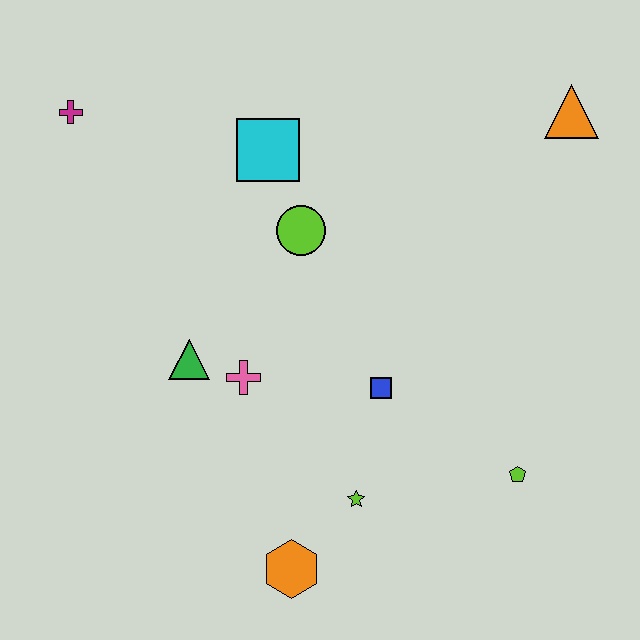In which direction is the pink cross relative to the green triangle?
The pink cross is to the right of the green triangle.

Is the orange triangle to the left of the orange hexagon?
No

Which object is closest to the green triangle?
The pink cross is closest to the green triangle.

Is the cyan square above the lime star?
Yes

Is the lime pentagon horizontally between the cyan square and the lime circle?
No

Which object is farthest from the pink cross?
The orange triangle is farthest from the pink cross.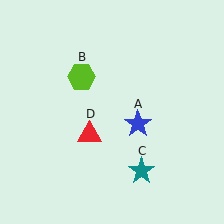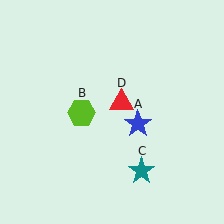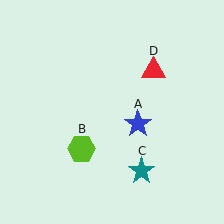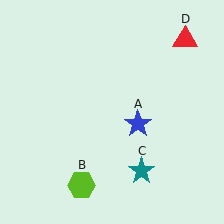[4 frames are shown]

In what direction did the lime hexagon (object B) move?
The lime hexagon (object B) moved down.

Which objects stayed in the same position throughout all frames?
Blue star (object A) and teal star (object C) remained stationary.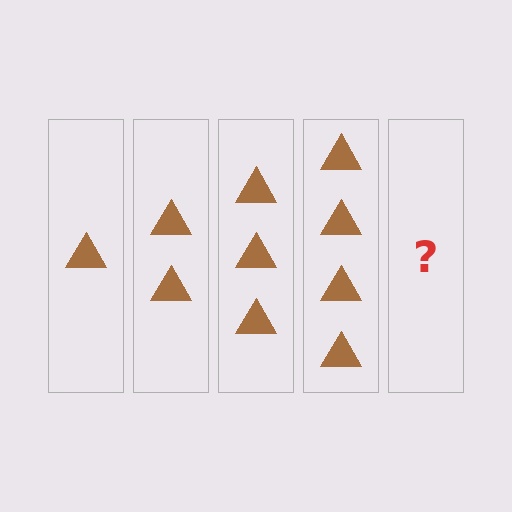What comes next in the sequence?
The next element should be 5 triangles.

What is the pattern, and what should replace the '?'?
The pattern is that each step adds one more triangle. The '?' should be 5 triangles.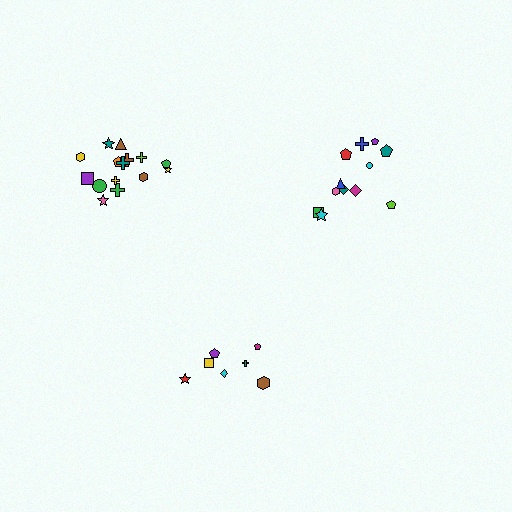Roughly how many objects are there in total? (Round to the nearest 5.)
Roughly 35 objects in total.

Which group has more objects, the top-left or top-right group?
The top-left group.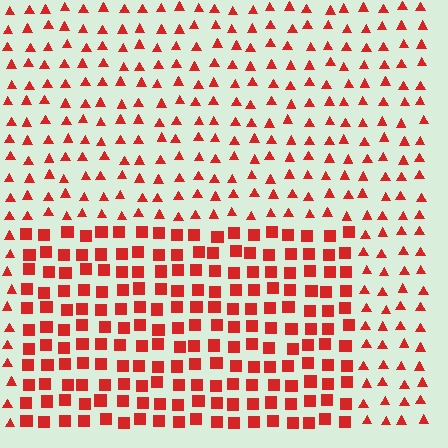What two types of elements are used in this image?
The image uses squares inside the rectangle region and triangles outside it.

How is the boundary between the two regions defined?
The boundary is defined by a change in element shape: squares inside vs. triangles outside. All elements share the same color and spacing.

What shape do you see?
I see a rectangle.